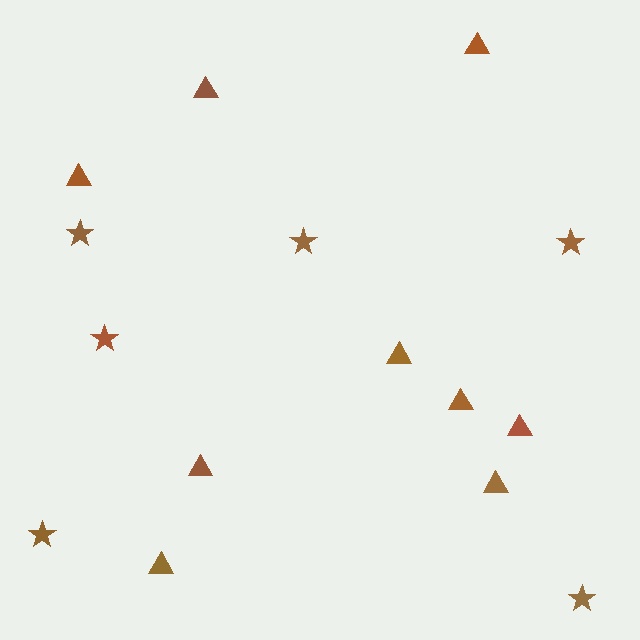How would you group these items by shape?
There are 2 groups: one group of stars (6) and one group of triangles (9).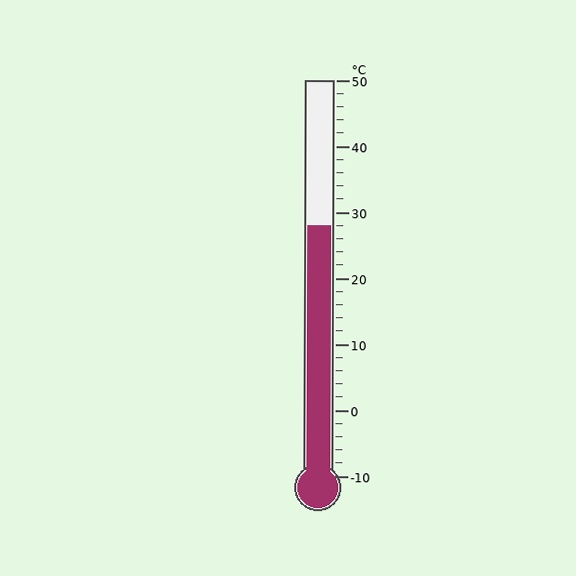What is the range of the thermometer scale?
The thermometer scale ranges from -10°C to 50°C.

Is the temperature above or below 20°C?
The temperature is above 20°C.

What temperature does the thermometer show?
The thermometer shows approximately 28°C.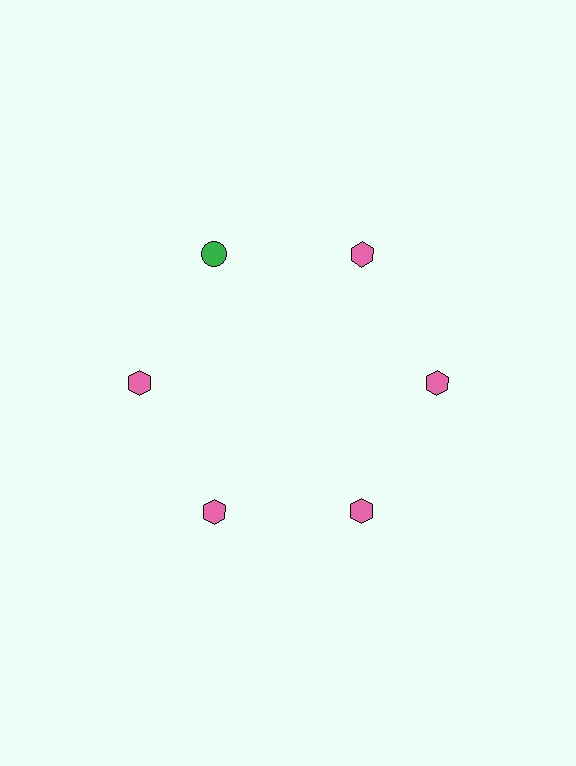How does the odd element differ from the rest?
It differs in both color (green instead of pink) and shape (circle instead of hexagon).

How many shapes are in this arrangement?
There are 6 shapes arranged in a ring pattern.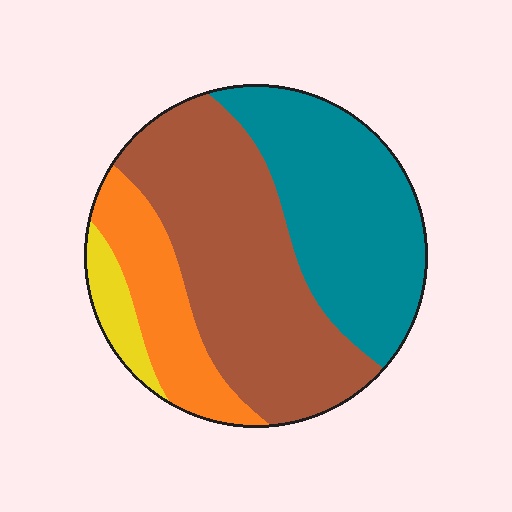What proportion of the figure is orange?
Orange covers roughly 15% of the figure.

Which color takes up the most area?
Brown, at roughly 45%.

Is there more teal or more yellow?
Teal.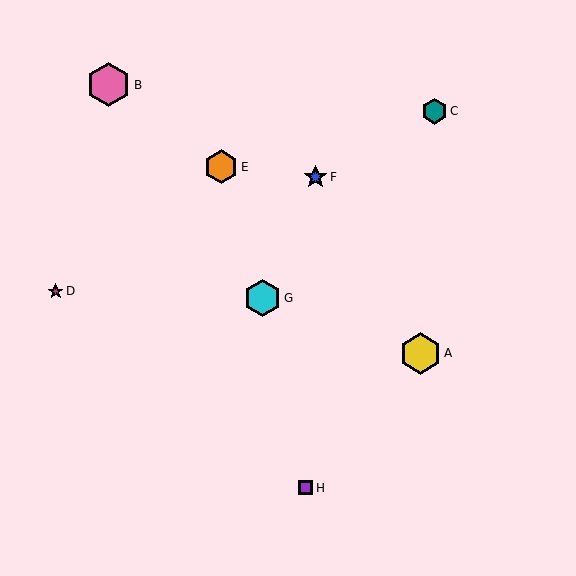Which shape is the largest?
The pink hexagon (labeled B) is the largest.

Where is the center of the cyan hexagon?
The center of the cyan hexagon is at (263, 298).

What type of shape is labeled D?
Shape D is a magenta star.